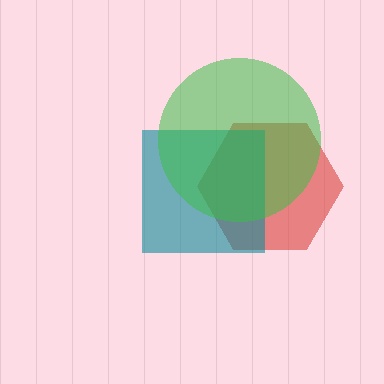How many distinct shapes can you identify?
There are 3 distinct shapes: a red hexagon, a teal square, a green circle.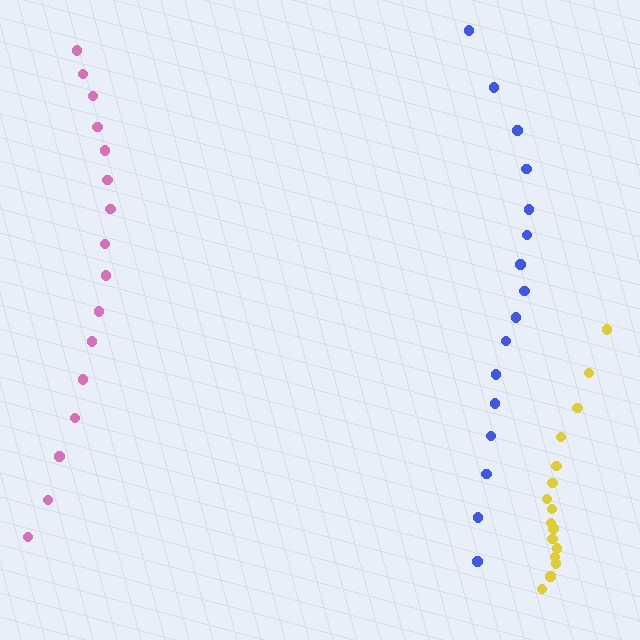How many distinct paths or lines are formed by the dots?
There are 3 distinct paths.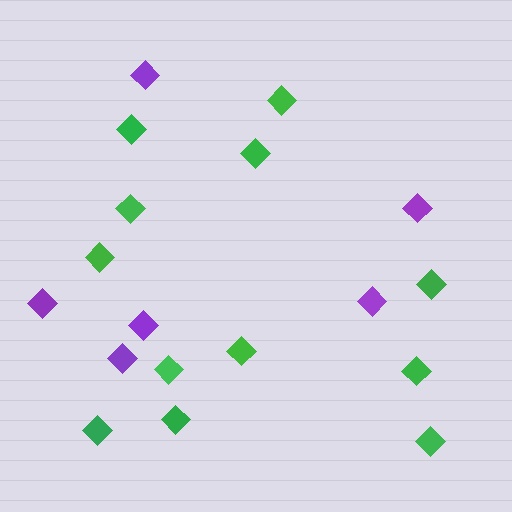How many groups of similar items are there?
There are 2 groups: one group of purple diamonds (6) and one group of green diamonds (12).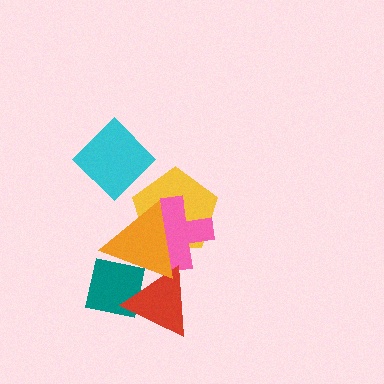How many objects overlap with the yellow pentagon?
2 objects overlap with the yellow pentagon.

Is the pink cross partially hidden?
Yes, it is partially covered by another shape.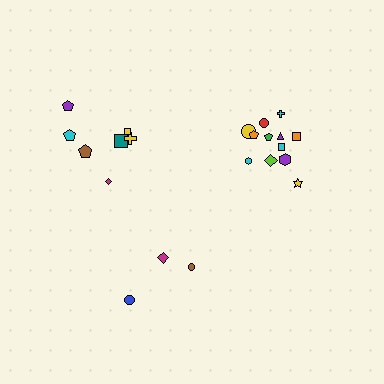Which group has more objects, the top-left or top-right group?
The top-right group.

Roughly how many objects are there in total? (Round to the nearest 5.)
Roughly 20 objects in total.